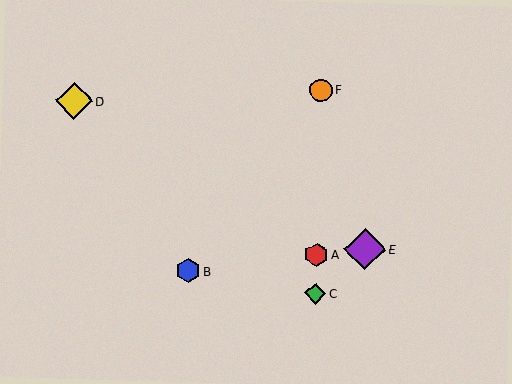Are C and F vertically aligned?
Yes, both are at x≈315.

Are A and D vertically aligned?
No, A is at x≈316 and D is at x≈74.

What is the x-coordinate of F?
Object F is at x≈321.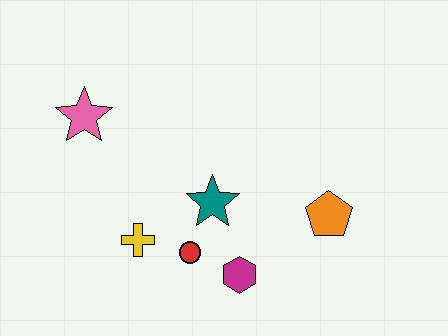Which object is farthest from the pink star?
The orange pentagon is farthest from the pink star.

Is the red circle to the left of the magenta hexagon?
Yes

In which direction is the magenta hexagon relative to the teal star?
The magenta hexagon is below the teal star.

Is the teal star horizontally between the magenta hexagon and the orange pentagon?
No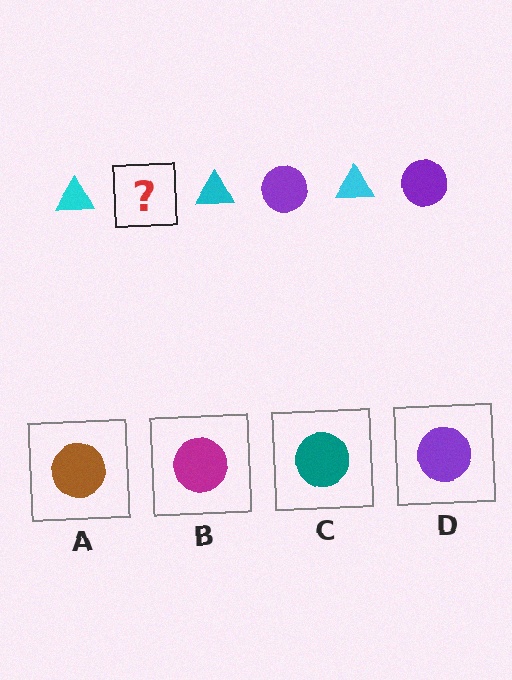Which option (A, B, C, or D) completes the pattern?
D.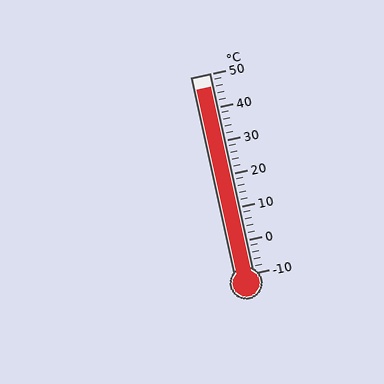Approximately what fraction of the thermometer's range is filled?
The thermometer is filled to approximately 95% of its range.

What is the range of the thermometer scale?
The thermometer scale ranges from -10°C to 50°C.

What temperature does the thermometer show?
The thermometer shows approximately 46°C.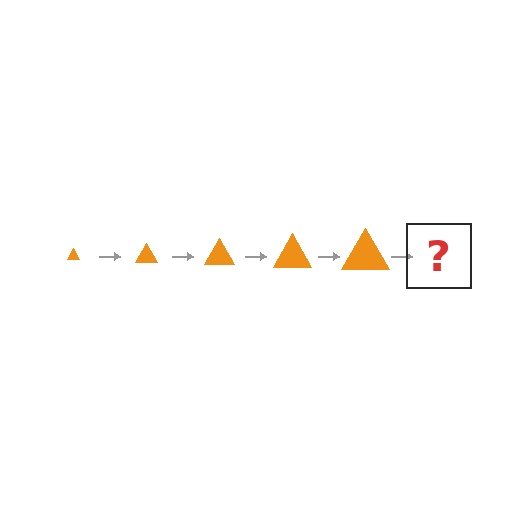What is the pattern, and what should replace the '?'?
The pattern is that the triangle gets progressively larger each step. The '?' should be an orange triangle, larger than the previous one.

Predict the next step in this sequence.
The next step is an orange triangle, larger than the previous one.